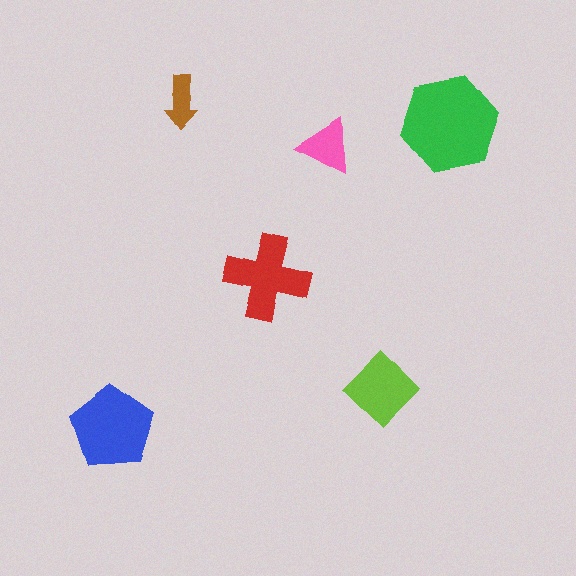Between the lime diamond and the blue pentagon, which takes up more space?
The blue pentagon.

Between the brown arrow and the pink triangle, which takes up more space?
The pink triangle.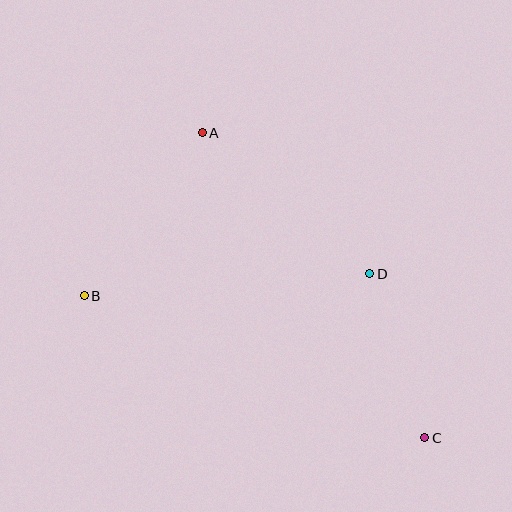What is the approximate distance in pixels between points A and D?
The distance between A and D is approximately 219 pixels.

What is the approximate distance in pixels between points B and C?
The distance between B and C is approximately 369 pixels.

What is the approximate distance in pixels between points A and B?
The distance between A and B is approximately 201 pixels.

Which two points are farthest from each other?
Points A and C are farthest from each other.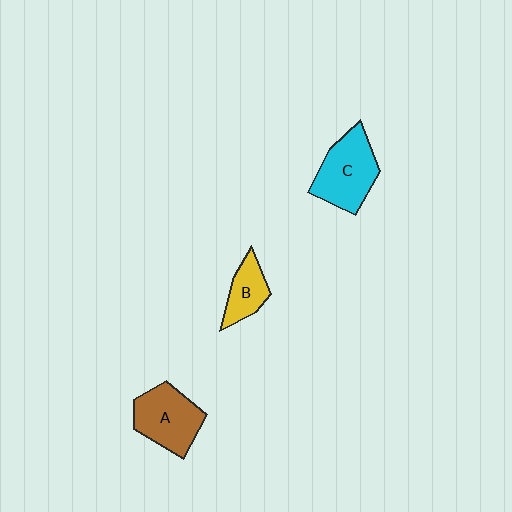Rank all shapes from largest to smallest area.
From largest to smallest: C (cyan), A (brown), B (yellow).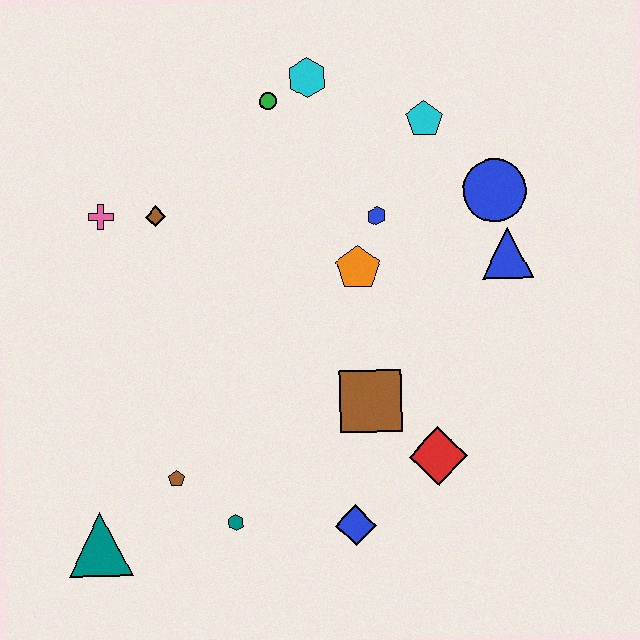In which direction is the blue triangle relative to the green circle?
The blue triangle is to the right of the green circle.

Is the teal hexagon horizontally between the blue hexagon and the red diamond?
No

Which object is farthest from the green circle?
The teal triangle is farthest from the green circle.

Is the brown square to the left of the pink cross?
No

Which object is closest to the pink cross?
The brown diamond is closest to the pink cross.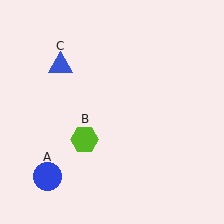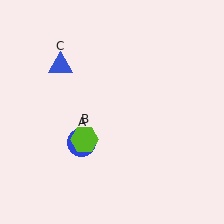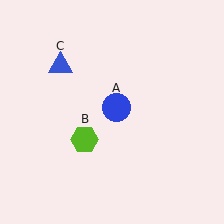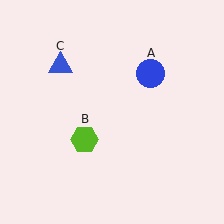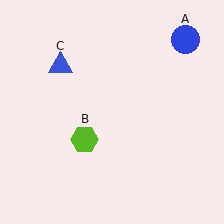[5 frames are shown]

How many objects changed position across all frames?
1 object changed position: blue circle (object A).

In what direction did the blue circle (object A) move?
The blue circle (object A) moved up and to the right.